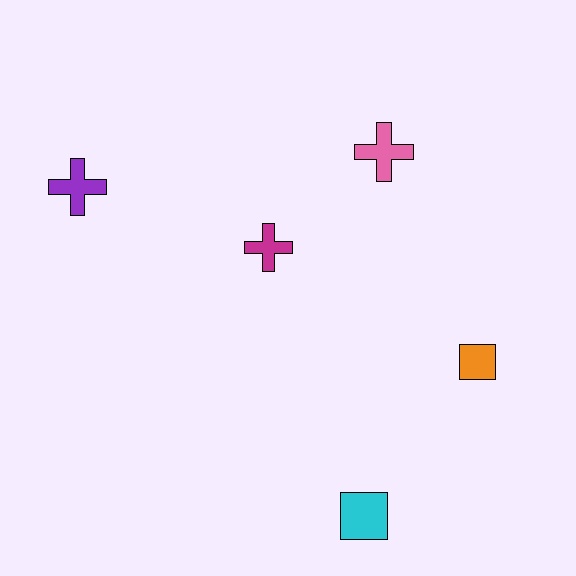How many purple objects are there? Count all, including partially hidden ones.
There is 1 purple object.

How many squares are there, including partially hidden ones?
There are 2 squares.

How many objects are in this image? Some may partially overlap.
There are 5 objects.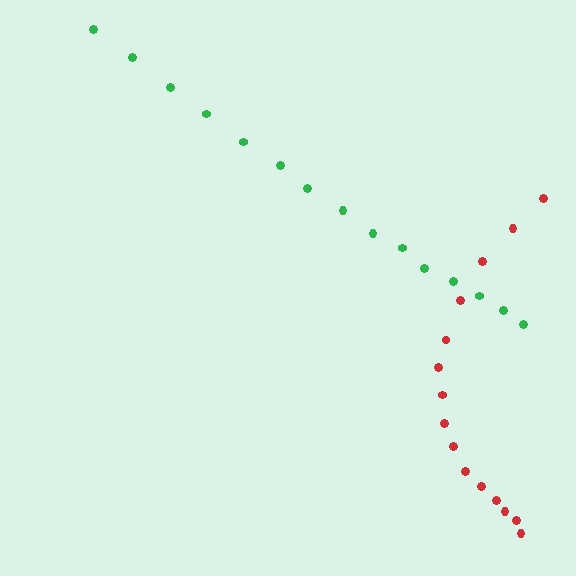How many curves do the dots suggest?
There are 2 distinct paths.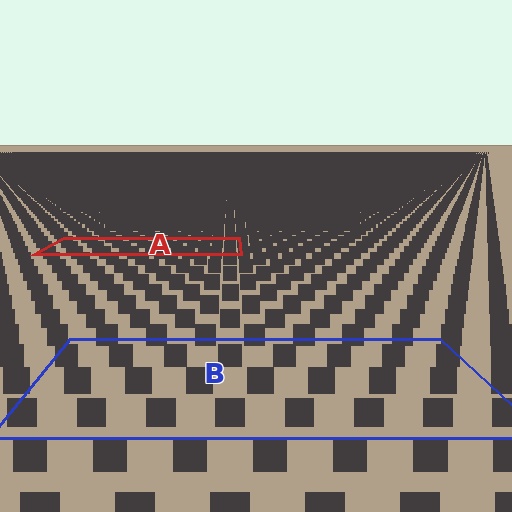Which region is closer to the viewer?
Region B is closer. The texture elements there are larger and more spread out.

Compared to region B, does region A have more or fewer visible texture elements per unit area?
Region A has more texture elements per unit area — they are packed more densely because it is farther away.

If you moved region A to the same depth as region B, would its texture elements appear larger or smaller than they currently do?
They would appear larger. At a closer depth, the same texture elements are projected at a bigger on-screen size.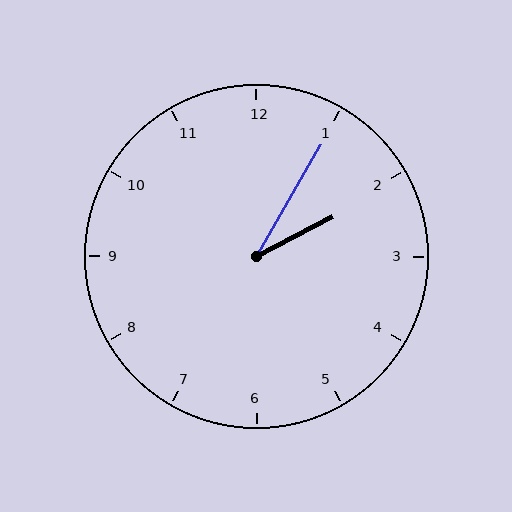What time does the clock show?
2:05.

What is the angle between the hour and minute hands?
Approximately 32 degrees.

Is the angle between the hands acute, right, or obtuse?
It is acute.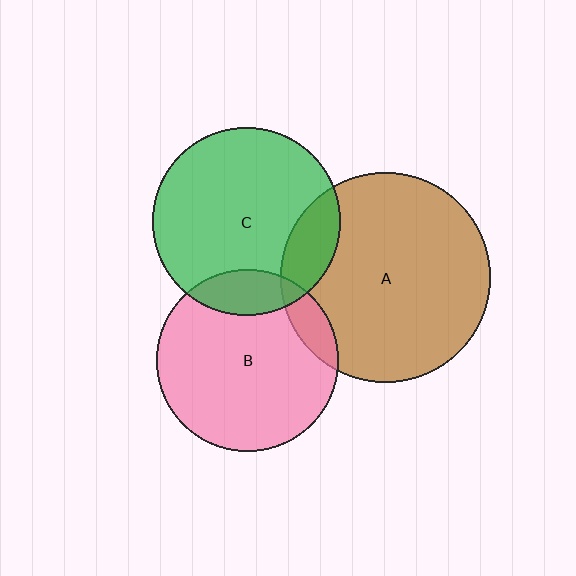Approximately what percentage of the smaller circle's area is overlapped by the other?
Approximately 10%.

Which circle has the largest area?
Circle A (brown).